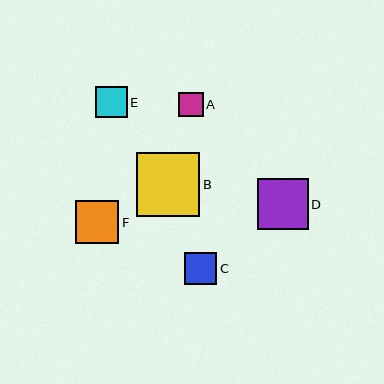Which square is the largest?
Square B is the largest with a size of approximately 63 pixels.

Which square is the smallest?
Square A is the smallest with a size of approximately 25 pixels.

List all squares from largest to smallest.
From largest to smallest: B, D, F, C, E, A.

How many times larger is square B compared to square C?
Square B is approximately 2.0 times the size of square C.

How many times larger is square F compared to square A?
Square F is approximately 1.7 times the size of square A.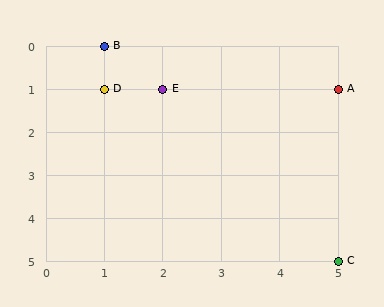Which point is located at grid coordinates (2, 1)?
Point E is at (2, 1).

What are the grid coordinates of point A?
Point A is at grid coordinates (5, 1).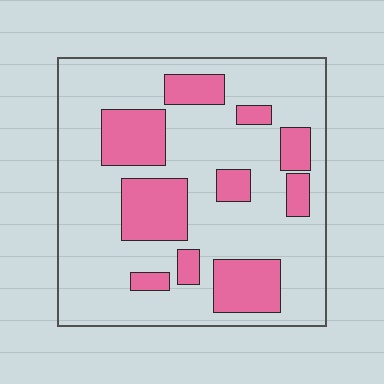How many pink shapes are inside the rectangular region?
10.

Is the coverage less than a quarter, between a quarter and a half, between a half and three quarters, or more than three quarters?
Between a quarter and a half.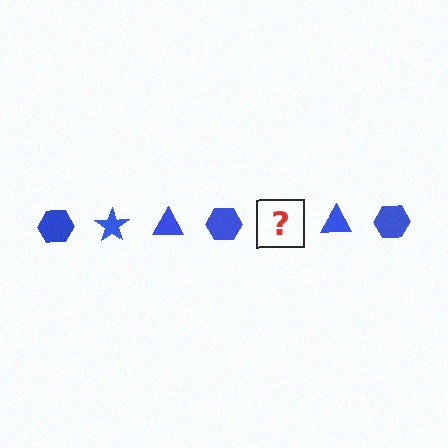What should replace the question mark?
The question mark should be replaced with a blue star.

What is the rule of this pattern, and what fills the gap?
The rule is that the pattern cycles through hexagon, star, triangle shapes in blue. The gap should be filled with a blue star.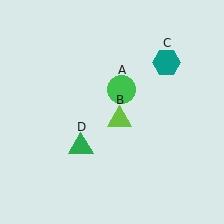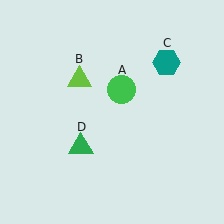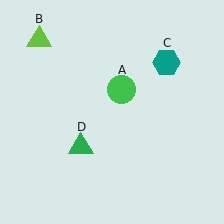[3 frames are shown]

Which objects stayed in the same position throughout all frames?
Green circle (object A) and teal hexagon (object C) and green triangle (object D) remained stationary.